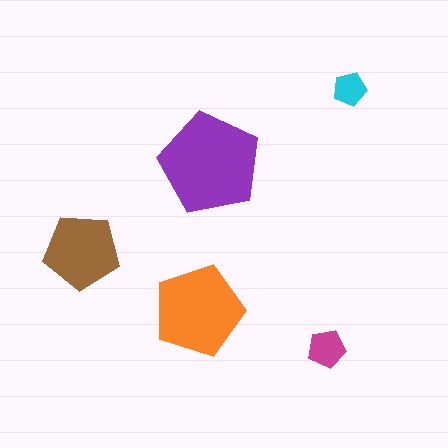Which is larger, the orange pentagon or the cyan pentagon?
The orange one.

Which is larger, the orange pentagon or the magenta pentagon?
The orange one.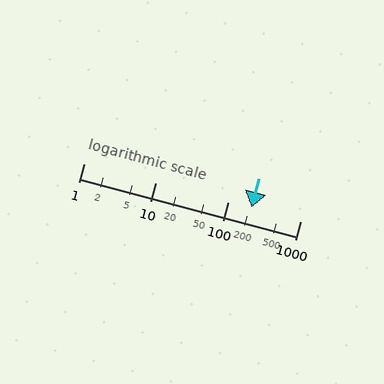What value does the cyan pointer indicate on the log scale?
The pointer indicates approximately 210.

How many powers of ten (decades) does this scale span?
The scale spans 3 decades, from 1 to 1000.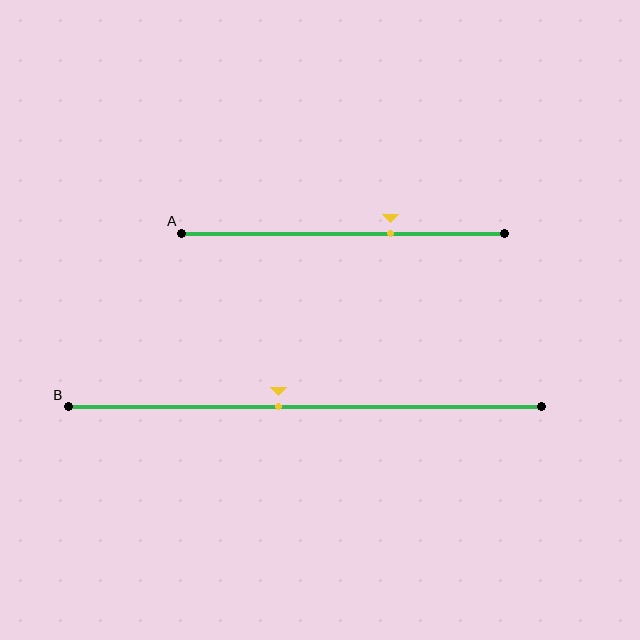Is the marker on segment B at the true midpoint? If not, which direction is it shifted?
No, the marker on segment B is shifted to the left by about 6% of the segment length.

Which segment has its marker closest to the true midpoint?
Segment B has its marker closest to the true midpoint.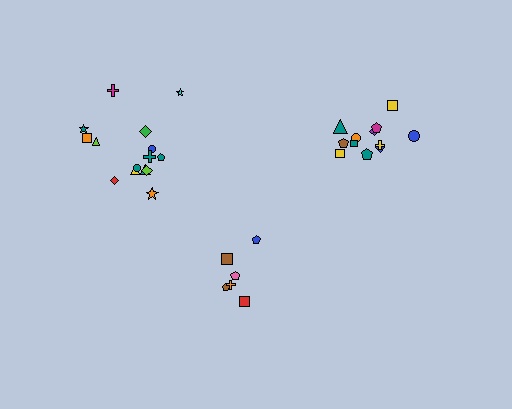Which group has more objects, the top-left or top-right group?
The top-left group.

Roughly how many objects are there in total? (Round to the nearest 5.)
Roughly 35 objects in total.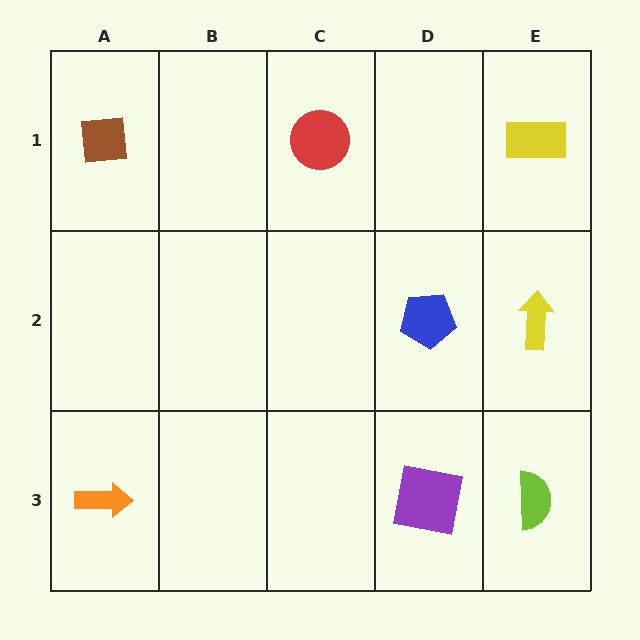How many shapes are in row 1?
3 shapes.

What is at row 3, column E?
A lime semicircle.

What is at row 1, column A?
A brown square.